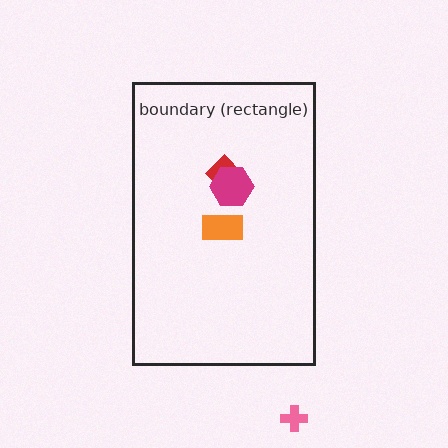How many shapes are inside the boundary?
3 inside, 1 outside.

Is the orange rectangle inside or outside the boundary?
Inside.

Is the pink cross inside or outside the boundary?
Outside.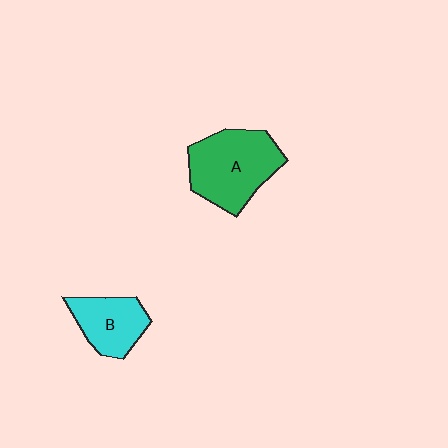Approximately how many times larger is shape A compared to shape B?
Approximately 1.6 times.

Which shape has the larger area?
Shape A (green).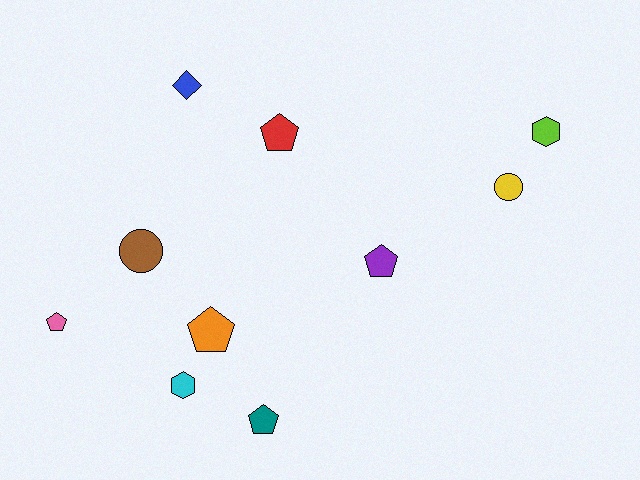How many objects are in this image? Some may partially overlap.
There are 10 objects.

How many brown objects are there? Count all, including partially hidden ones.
There is 1 brown object.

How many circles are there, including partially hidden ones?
There are 2 circles.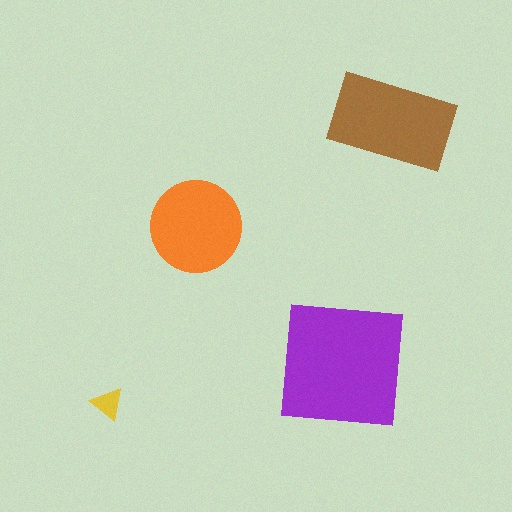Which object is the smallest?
The yellow triangle.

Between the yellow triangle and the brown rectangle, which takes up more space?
The brown rectangle.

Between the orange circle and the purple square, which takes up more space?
The purple square.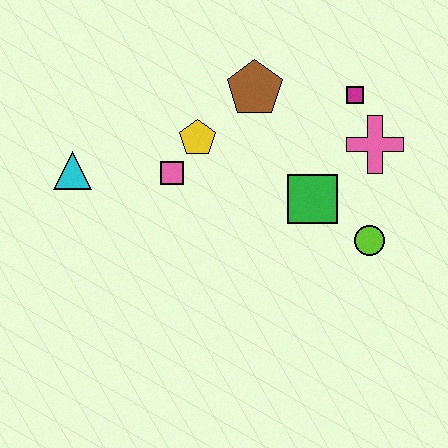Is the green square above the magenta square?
No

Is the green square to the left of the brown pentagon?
No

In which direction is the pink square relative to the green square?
The pink square is to the left of the green square.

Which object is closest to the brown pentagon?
The yellow pentagon is closest to the brown pentagon.